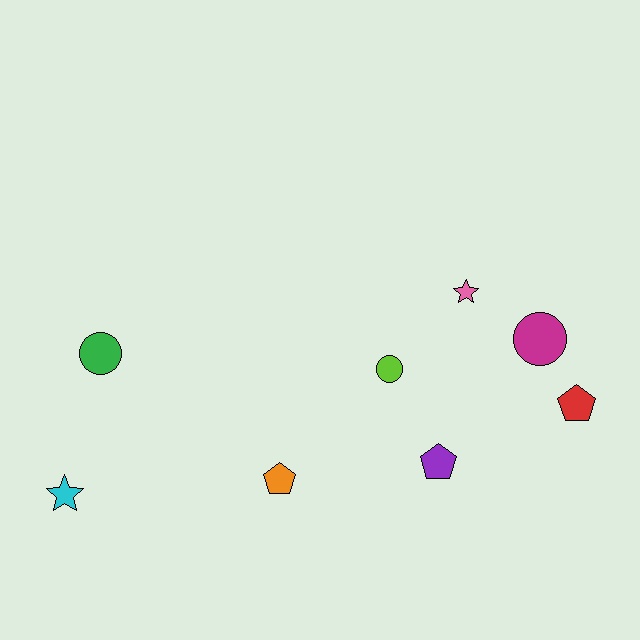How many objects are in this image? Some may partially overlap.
There are 8 objects.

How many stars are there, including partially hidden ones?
There are 2 stars.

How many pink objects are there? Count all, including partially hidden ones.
There is 1 pink object.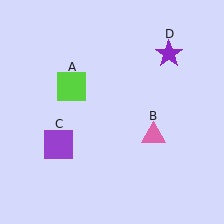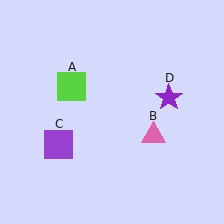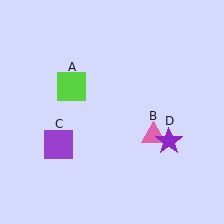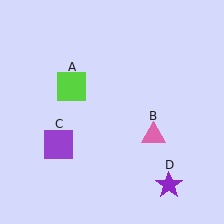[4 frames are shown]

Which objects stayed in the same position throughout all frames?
Lime square (object A) and pink triangle (object B) and purple square (object C) remained stationary.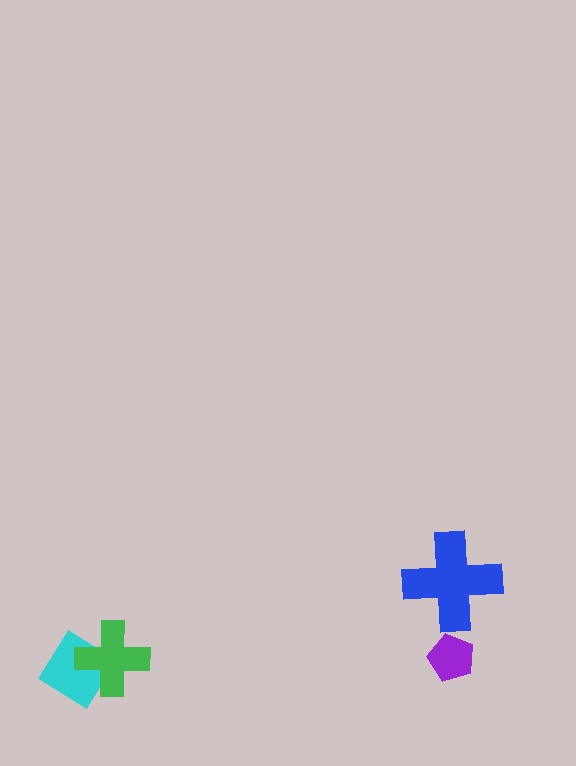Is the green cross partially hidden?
No, no other shape covers it.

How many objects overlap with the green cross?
1 object overlaps with the green cross.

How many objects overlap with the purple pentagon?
0 objects overlap with the purple pentagon.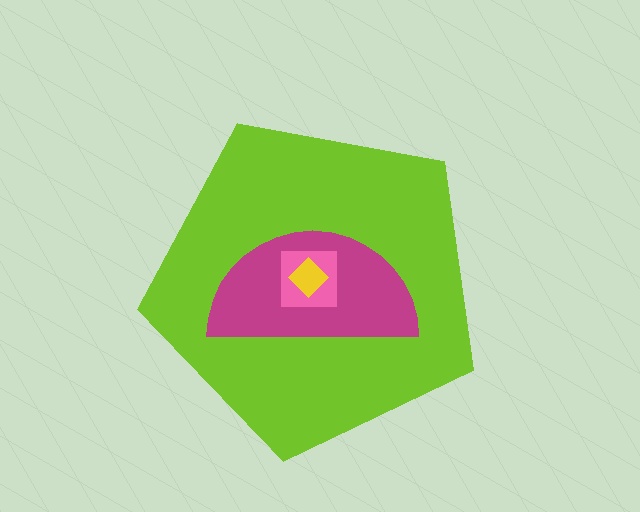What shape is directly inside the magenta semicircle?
The pink square.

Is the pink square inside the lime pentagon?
Yes.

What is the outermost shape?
The lime pentagon.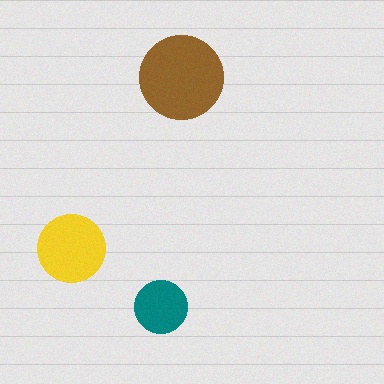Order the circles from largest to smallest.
the brown one, the yellow one, the teal one.